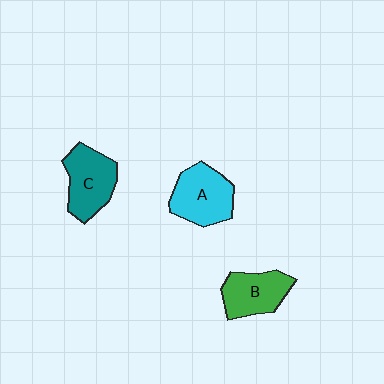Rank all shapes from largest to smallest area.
From largest to smallest: A (cyan), C (teal), B (green).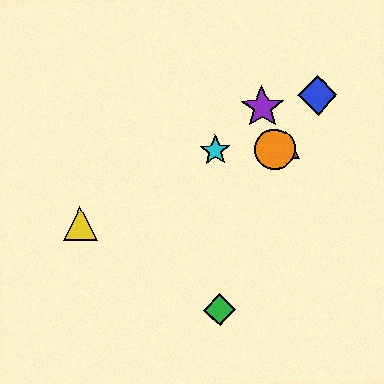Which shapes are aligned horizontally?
The red triangle, the orange circle, the cyan star are aligned horizontally.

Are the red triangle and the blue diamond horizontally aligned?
No, the red triangle is at y≈149 and the blue diamond is at y≈95.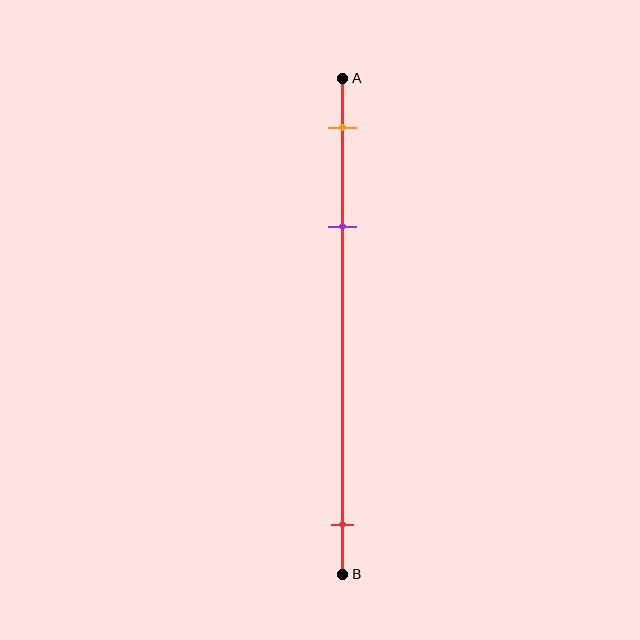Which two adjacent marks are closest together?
The orange and purple marks are the closest adjacent pair.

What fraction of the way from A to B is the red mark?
The red mark is approximately 90% (0.9) of the way from A to B.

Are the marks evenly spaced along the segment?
No, the marks are not evenly spaced.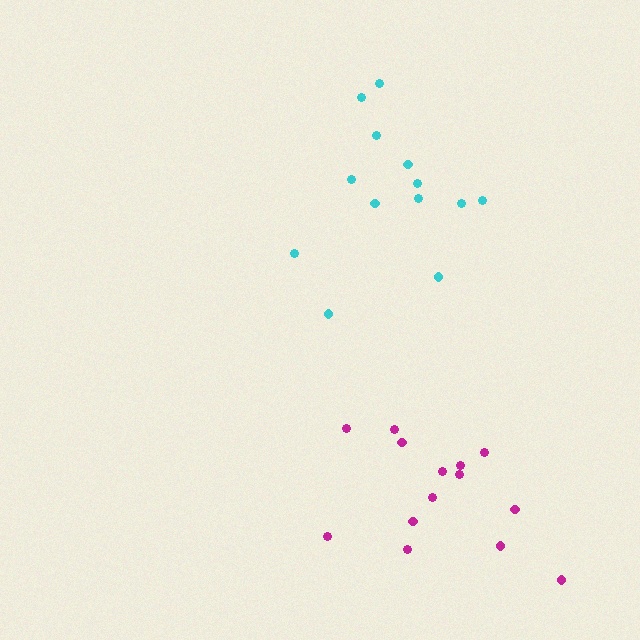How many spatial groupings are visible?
There are 2 spatial groupings.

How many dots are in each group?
Group 1: 13 dots, Group 2: 14 dots (27 total).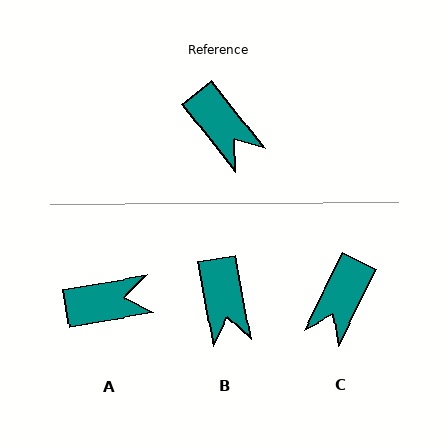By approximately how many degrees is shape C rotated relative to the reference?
Approximately 65 degrees clockwise.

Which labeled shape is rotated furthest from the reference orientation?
C, about 65 degrees away.